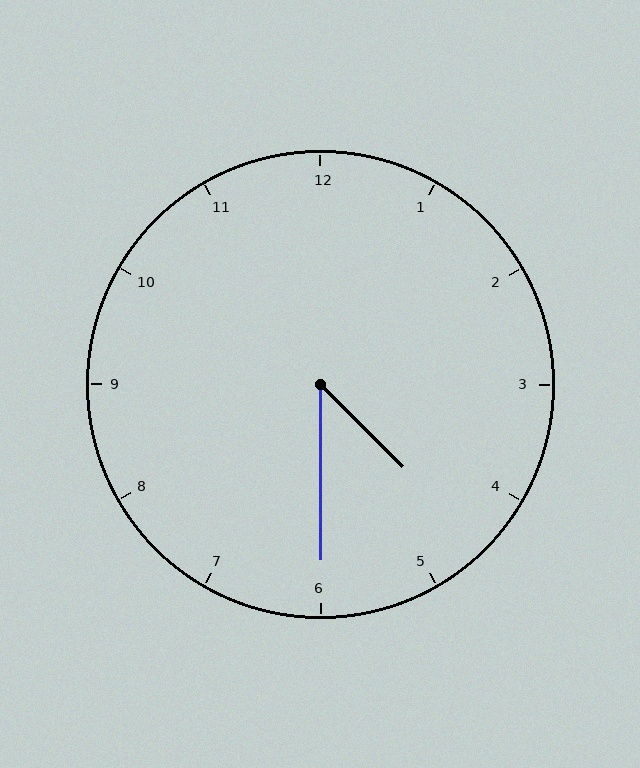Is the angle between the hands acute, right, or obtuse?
It is acute.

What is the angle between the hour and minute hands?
Approximately 45 degrees.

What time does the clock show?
4:30.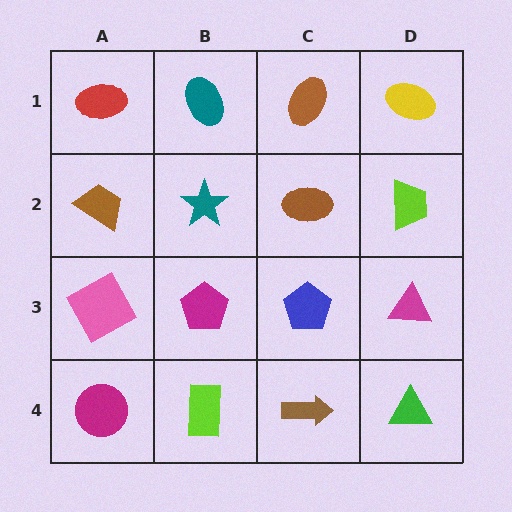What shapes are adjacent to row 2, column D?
A yellow ellipse (row 1, column D), a magenta triangle (row 3, column D), a brown ellipse (row 2, column C).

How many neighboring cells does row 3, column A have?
3.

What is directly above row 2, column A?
A red ellipse.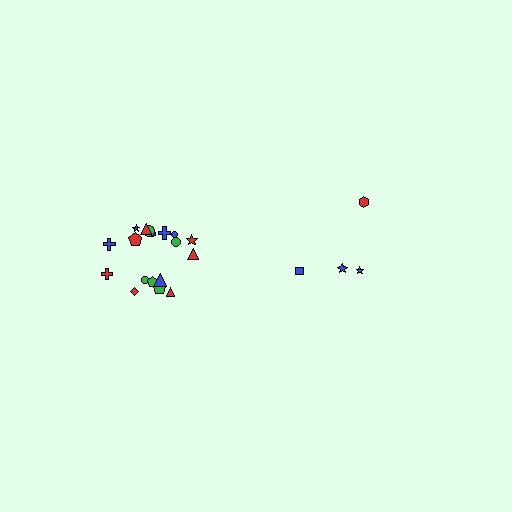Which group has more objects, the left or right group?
The left group.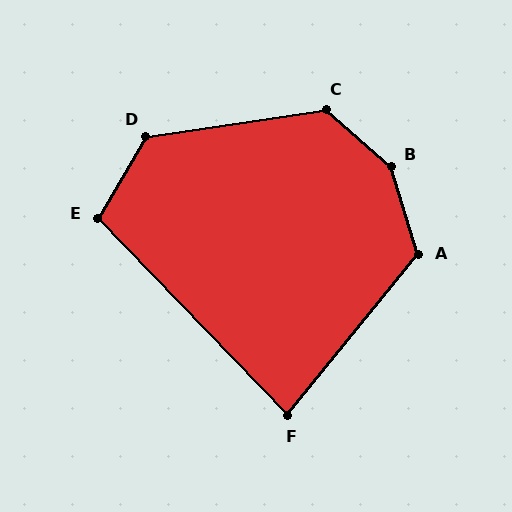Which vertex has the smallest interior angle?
F, at approximately 83 degrees.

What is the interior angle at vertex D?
Approximately 129 degrees (obtuse).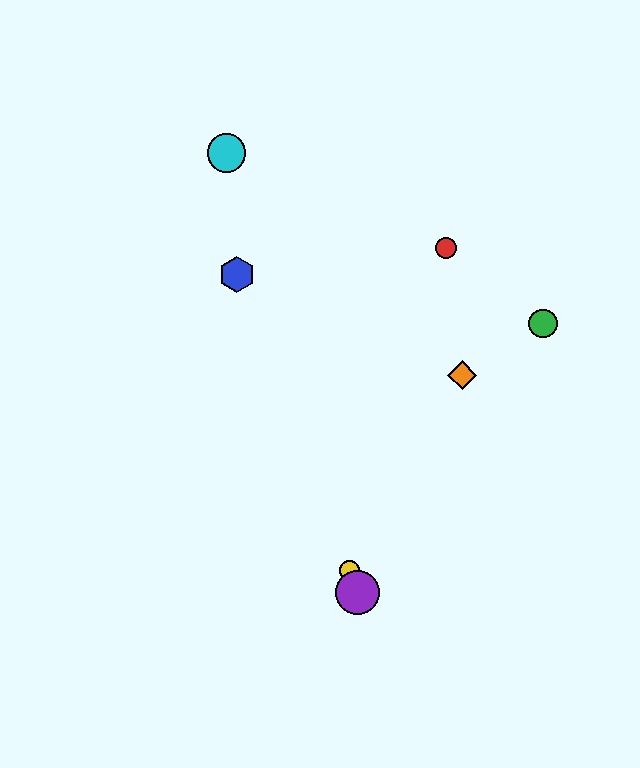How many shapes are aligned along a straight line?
3 shapes (the blue hexagon, the yellow circle, the purple circle) are aligned along a straight line.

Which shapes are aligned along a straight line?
The blue hexagon, the yellow circle, the purple circle are aligned along a straight line.